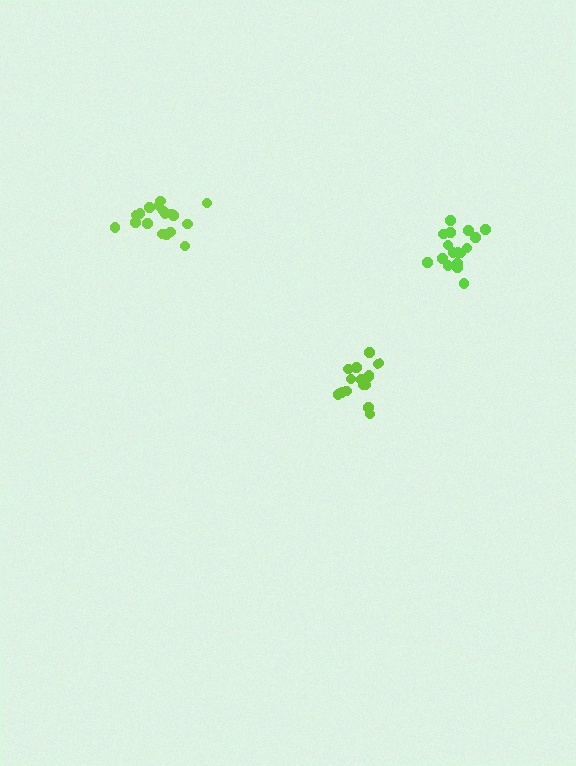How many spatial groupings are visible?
There are 3 spatial groupings.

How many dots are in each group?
Group 1: 17 dots, Group 2: 16 dots, Group 3: 18 dots (51 total).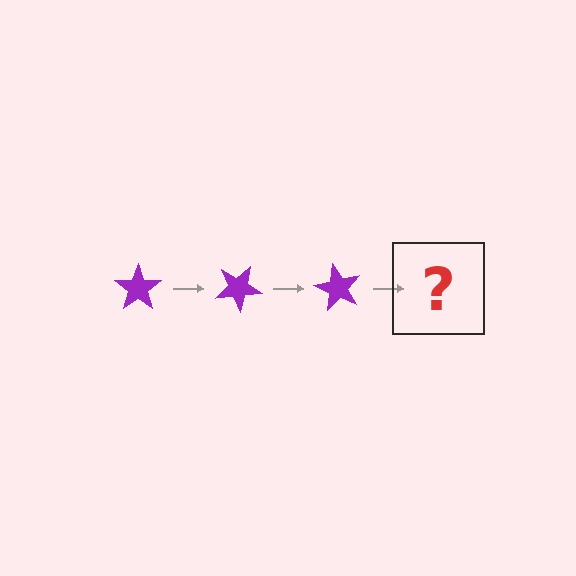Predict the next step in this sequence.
The next step is a purple star rotated 90 degrees.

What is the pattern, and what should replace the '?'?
The pattern is that the star rotates 30 degrees each step. The '?' should be a purple star rotated 90 degrees.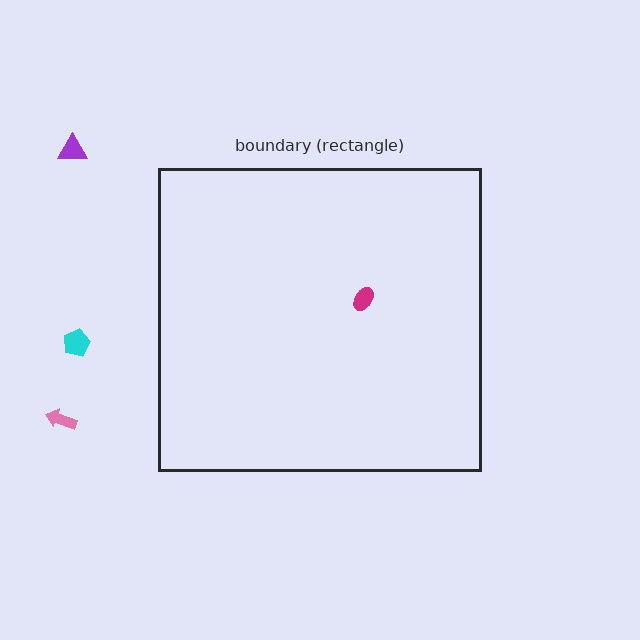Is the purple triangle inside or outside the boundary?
Outside.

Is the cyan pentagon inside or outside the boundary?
Outside.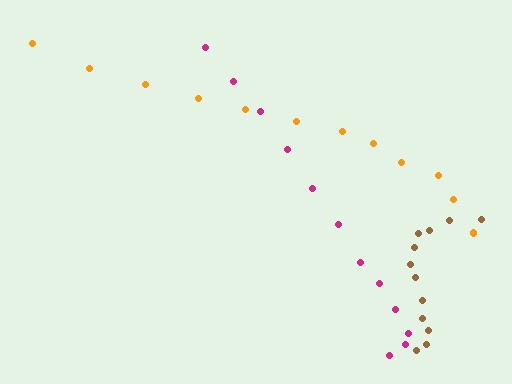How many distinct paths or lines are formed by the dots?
There are 3 distinct paths.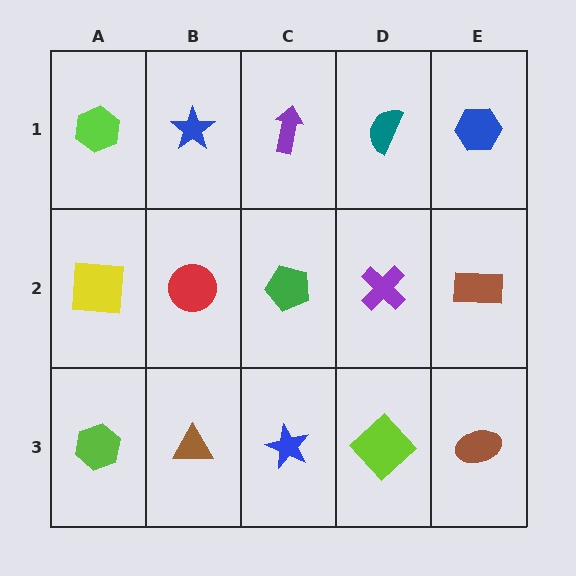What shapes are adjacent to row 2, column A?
A lime hexagon (row 1, column A), a lime hexagon (row 3, column A), a red circle (row 2, column B).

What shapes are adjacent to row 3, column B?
A red circle (row 2, column B), a lime hexagon (row 3, column A), a blue star (row 3, column C).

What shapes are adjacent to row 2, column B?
A blue star (row 1, column B), a brown triangle (row 3, column B), a yellow square (row 2, column A), a green pentagon (row 2, column C).